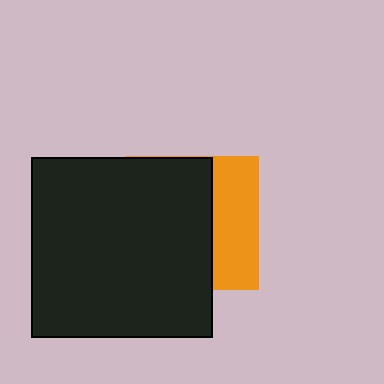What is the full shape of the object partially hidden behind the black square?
The partially hidden object is an orange square.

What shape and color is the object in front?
The object in front is a black square.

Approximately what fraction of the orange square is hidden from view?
Roughly 65% of the orange square is hidden behind the black square.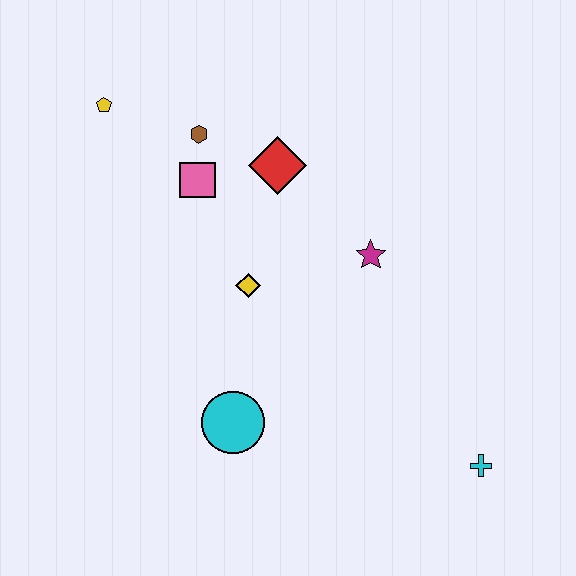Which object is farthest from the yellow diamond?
The cyan cross is farthest from the yellow diamond.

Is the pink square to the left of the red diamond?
Yes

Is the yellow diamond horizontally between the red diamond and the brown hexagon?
Yes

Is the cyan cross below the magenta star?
Yes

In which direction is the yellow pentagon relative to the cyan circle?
The yellow pentagon is above the cyan circle.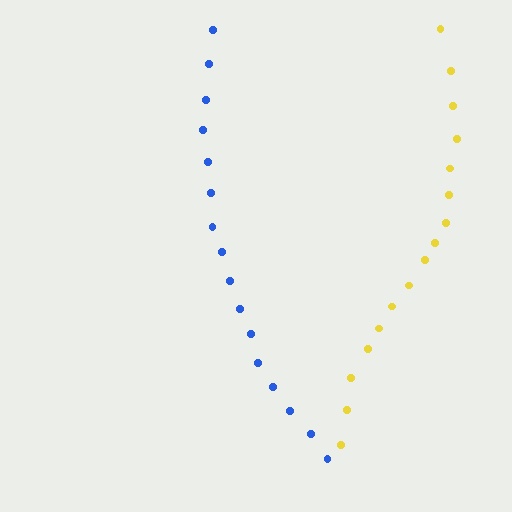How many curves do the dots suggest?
There are 2 distinct paths.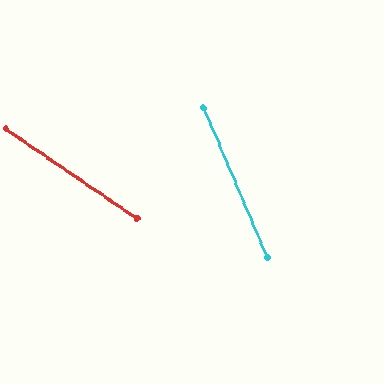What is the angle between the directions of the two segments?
Approximately 32 degrees.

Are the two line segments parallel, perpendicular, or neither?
Neither parallel nor perpendicular — they differ by about 32°.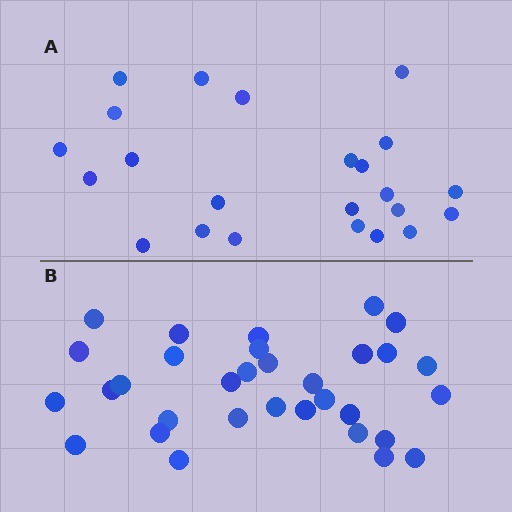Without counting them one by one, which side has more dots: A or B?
Region B (the bottom region) has more dots.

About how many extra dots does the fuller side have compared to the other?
Region B has roughly 8 or so more dots than region A.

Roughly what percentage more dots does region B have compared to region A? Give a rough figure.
About 40% more.